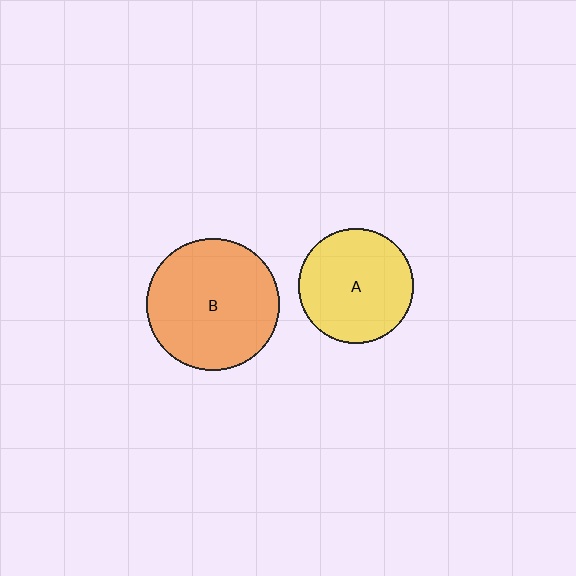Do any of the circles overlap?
No, none of the circles overlap.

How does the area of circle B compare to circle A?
Approximately 1.3 times.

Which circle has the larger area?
Circle B (orange).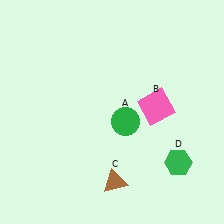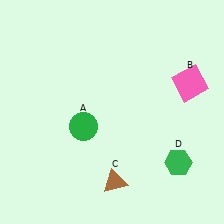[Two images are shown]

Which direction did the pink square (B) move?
The pink square (B) moved right.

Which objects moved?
The objects that moved are: the green circle (A), the pink square (B).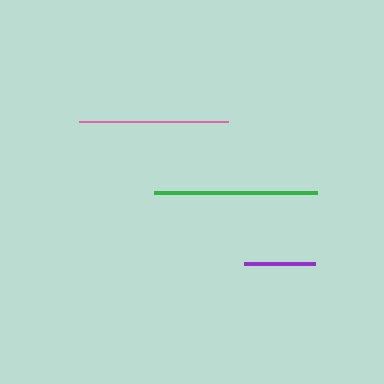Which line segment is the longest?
The green line is the longest at approximately 162 pixels.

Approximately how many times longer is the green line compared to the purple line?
The green line is approximately 2.3 times the length of the purple line.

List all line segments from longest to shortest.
From longest to shortest: green, pink, purple.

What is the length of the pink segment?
The pink segment is approximately 149 pixels long.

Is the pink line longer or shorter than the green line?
The green line is longer than the pink line.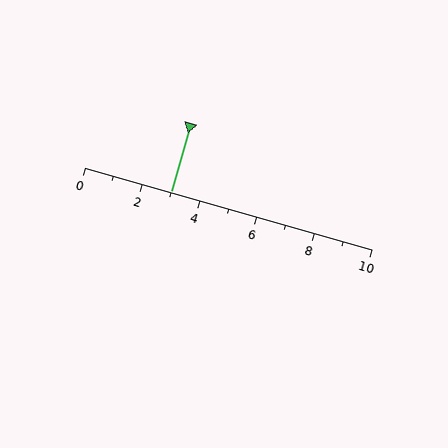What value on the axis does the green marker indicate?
The marker indicates approximately 3.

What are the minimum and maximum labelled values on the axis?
The axis runs from 0 to 10.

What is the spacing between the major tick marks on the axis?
The major ticks are spaced 2 apart.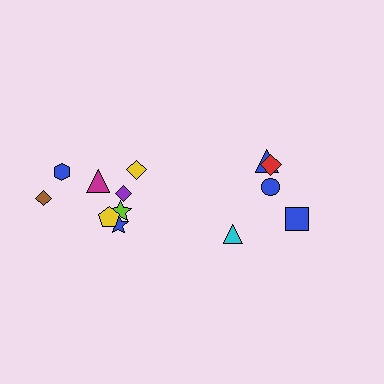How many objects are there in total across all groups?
There are 13 objects.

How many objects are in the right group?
There are 5 objects.